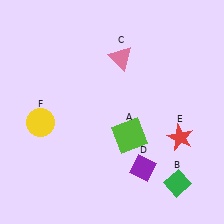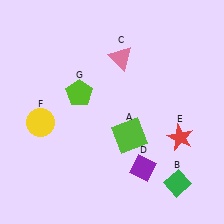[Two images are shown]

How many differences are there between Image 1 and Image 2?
There is 1 difference between the two images.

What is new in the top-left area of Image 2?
A lime pentagon (G) was added in the top-left area of Image 2.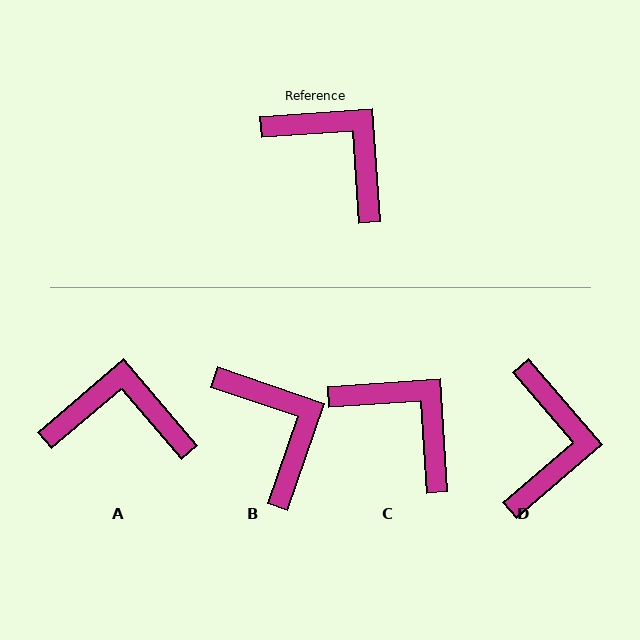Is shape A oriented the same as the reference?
No, it is off by about 37 degrees.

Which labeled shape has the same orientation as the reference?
C.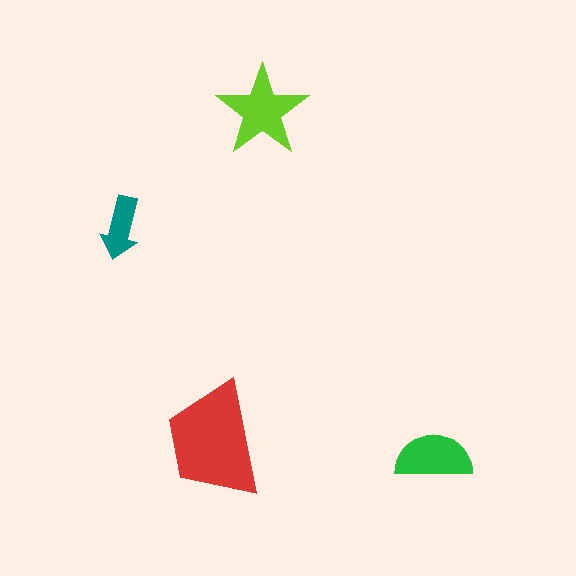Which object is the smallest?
The teal arrow.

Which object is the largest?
The red trapezoid.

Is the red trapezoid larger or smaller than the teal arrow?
Larger.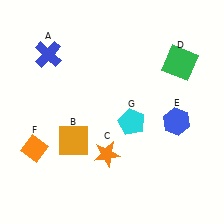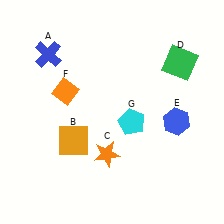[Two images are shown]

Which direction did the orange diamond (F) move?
The orange diamond (F) moved up.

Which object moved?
The orange diamond (F) moved up.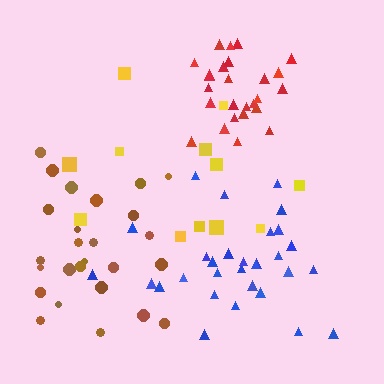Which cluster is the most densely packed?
Red.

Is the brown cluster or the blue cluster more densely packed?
Blue.